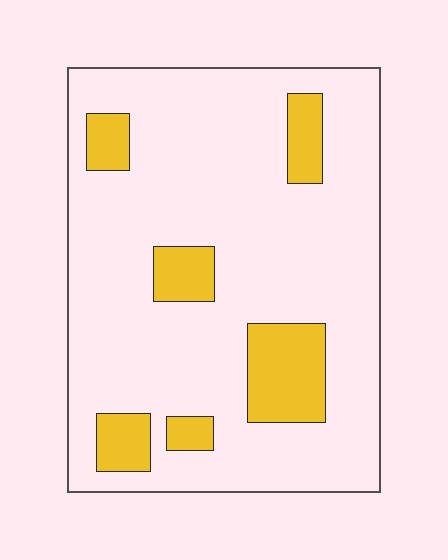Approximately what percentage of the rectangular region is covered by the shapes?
Approximately 15%.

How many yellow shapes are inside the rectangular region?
6.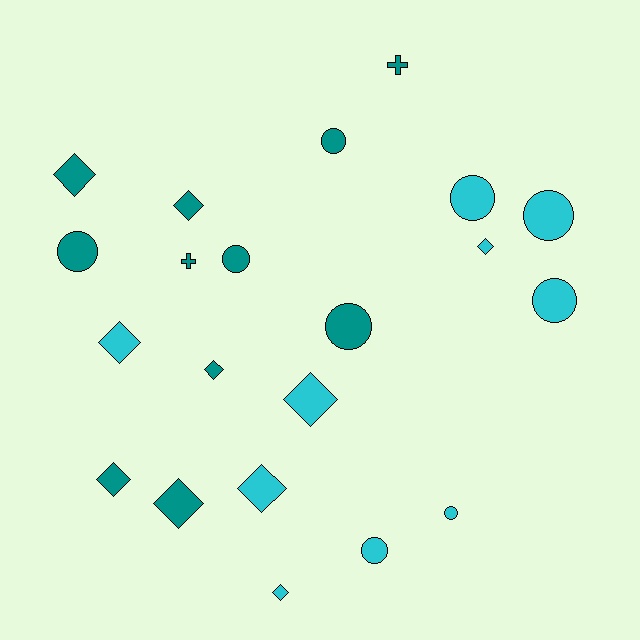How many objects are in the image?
There are 21 objects.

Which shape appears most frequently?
Diamond, with 10 objects.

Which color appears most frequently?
Teal, with 11 objects.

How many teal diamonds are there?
There are 5 teal diamonds.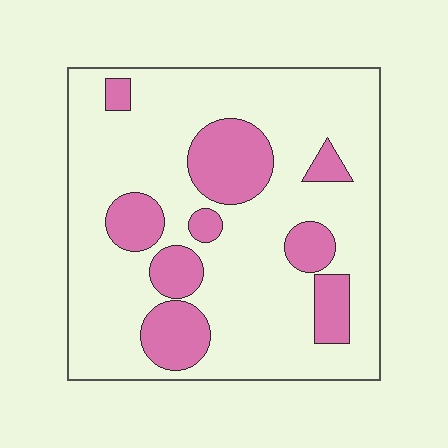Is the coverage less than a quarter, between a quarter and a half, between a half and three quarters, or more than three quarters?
Less than a quarter.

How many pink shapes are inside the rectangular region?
9.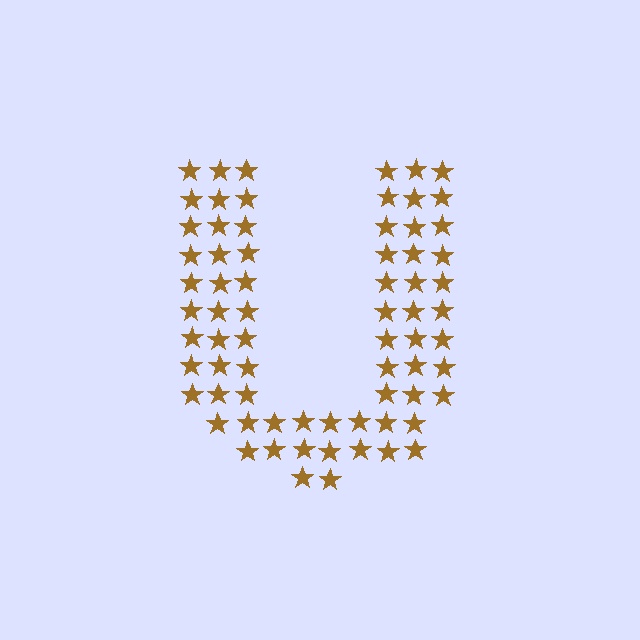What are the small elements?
The small elements are stars.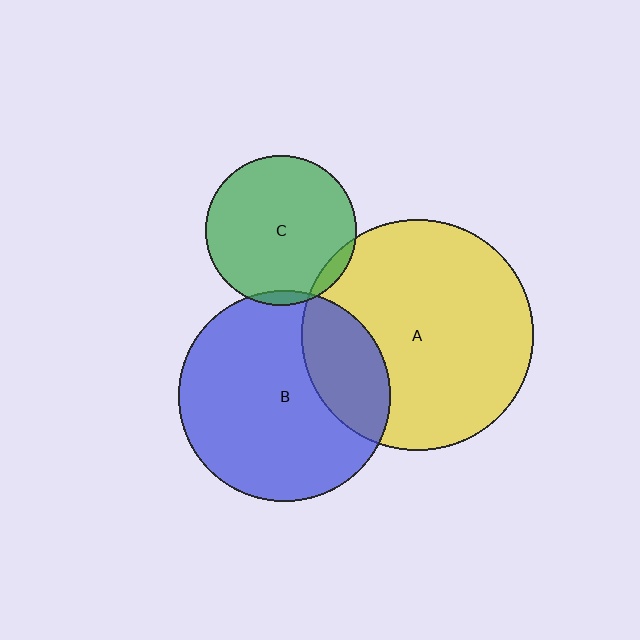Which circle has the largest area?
Circle A (yellow).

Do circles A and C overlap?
Yes.